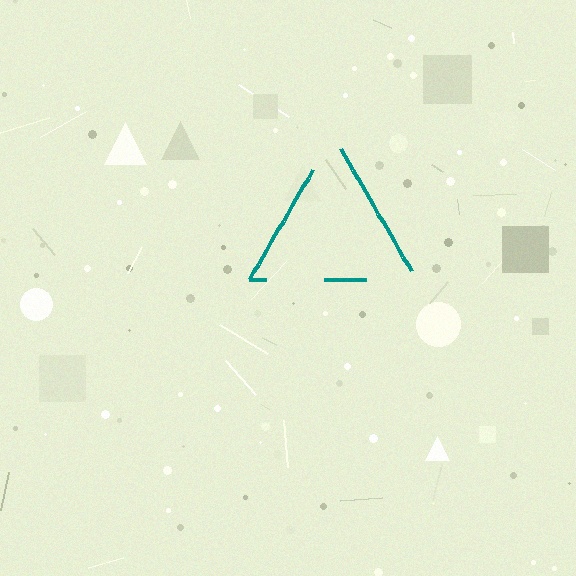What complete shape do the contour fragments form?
The contour fragments form a triangle.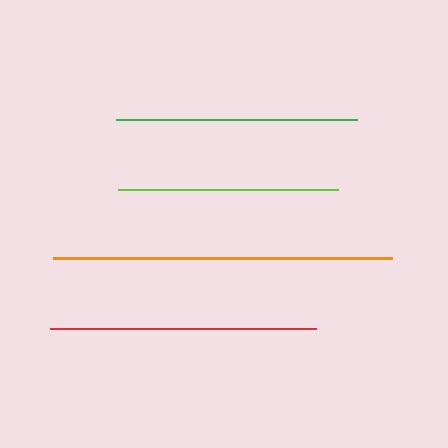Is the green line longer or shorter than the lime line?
The green line is longer than the lime line.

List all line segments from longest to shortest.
From longest to shortest: orange, red, green, lime.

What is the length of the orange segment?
The orange segment is approximately 340 pixels long.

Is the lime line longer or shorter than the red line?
The red line is longer than the lime line.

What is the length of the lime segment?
The lime segment is approximately 219 pixels long.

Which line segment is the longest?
The orange line is the longest at approximately 340 pixels.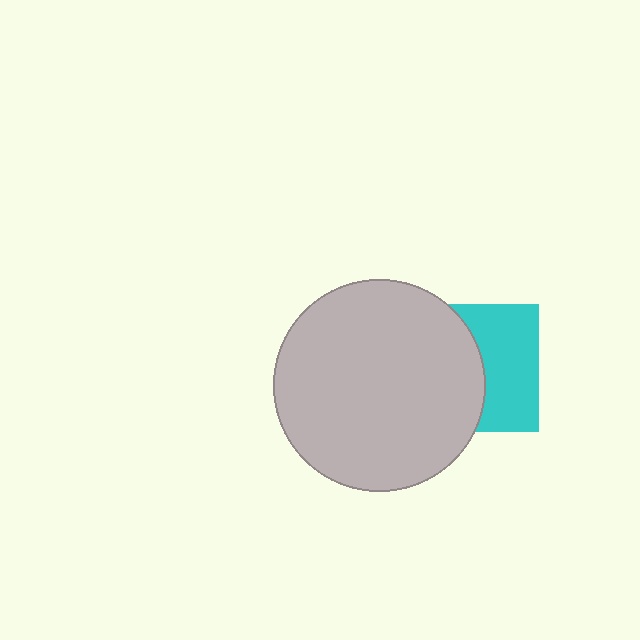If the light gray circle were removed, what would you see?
You would see the complete cyan square.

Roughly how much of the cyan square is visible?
About half of it is visible (roughly 49%).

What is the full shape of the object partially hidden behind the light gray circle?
The partially hidden object is a cyan square.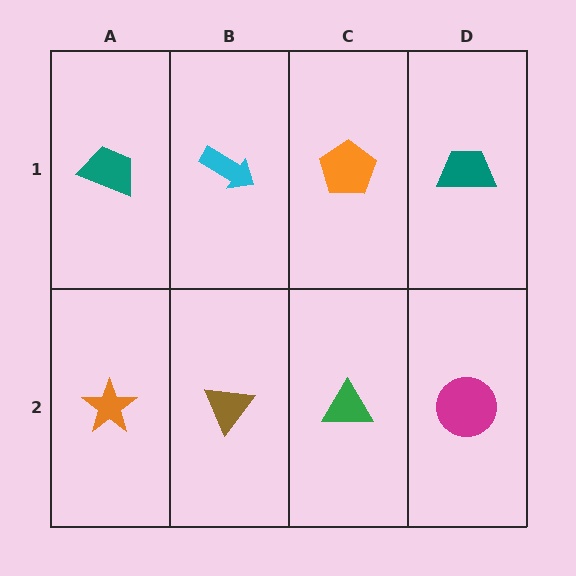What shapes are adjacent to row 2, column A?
A teal trapezoid (row 1, column A), a brown triangle (row 2, column B).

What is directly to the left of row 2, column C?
A brown triangle.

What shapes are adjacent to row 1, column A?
An orange star (row 2, column A), a cyan arrow (row 1, column B).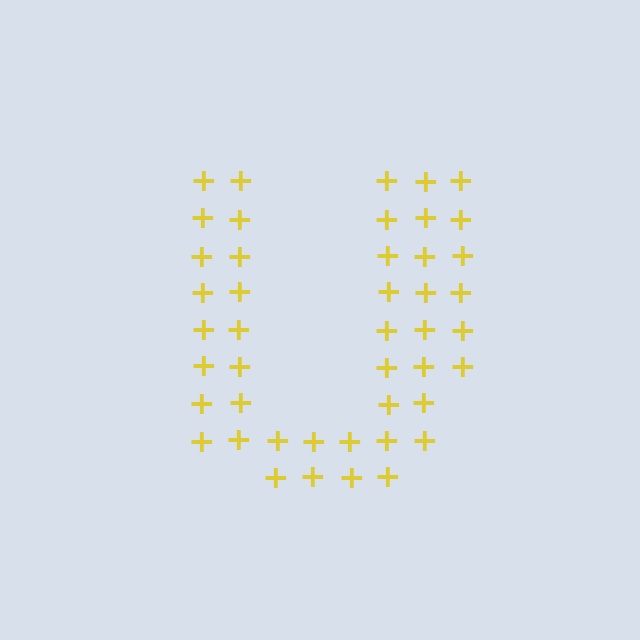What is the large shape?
The large shape is the letter U.